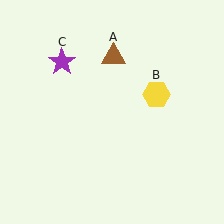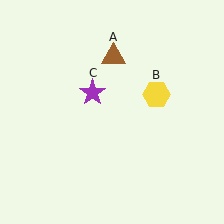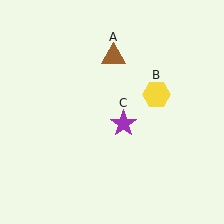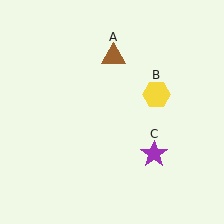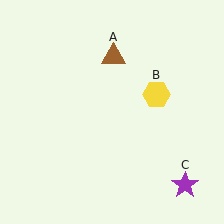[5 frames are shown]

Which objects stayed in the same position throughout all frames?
Brown triangle (object A) and yellow hexagon (object B) remained stationary.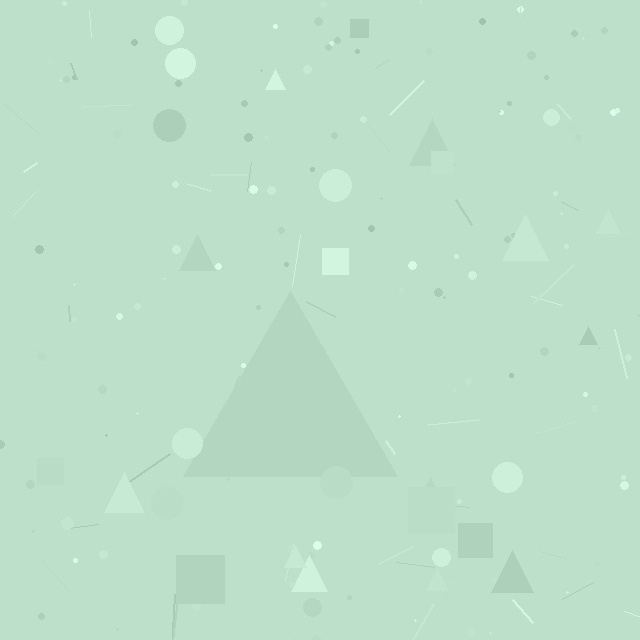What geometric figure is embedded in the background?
A triangle is embedded in the background.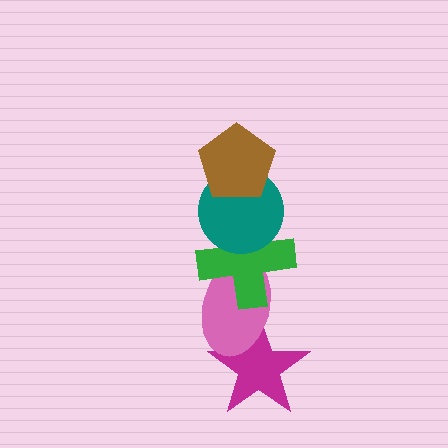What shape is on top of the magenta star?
The pink ellipse is on top of the magenta star.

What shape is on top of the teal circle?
The brown pentagon is on top of the teal circle.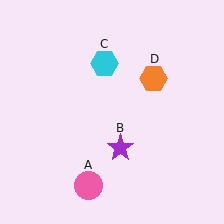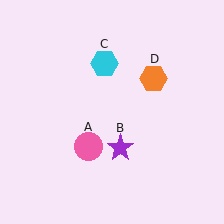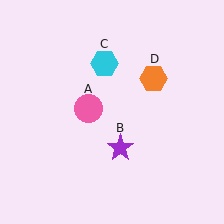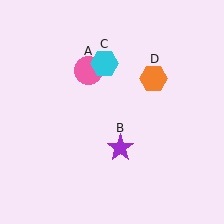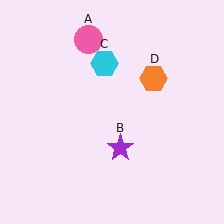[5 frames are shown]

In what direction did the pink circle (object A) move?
The pink circle (object A) moved up.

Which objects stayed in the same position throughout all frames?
Purple star (object B) and cyan hexagon (object C) and orange hexagon (object D) remained stationary.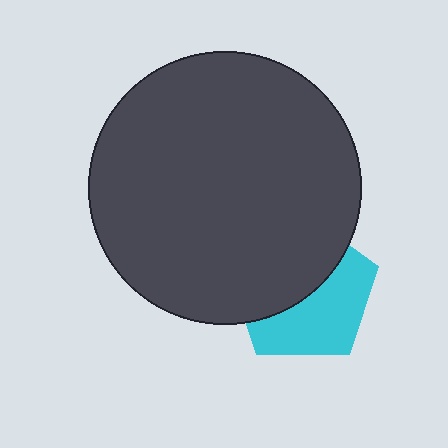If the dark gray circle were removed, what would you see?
You would see the complete cyan pentagon.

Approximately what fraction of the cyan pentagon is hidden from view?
Roughly 51% of the cyan pentagon is hidden behind the dark gray circle.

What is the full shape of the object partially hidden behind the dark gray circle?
The partially hidden object is a cyan pentagon.